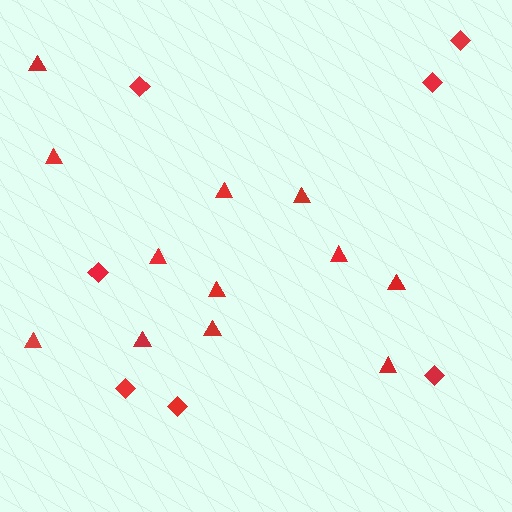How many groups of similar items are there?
There are 2 groups: one group of diamonds (7) and one group of triangles (12).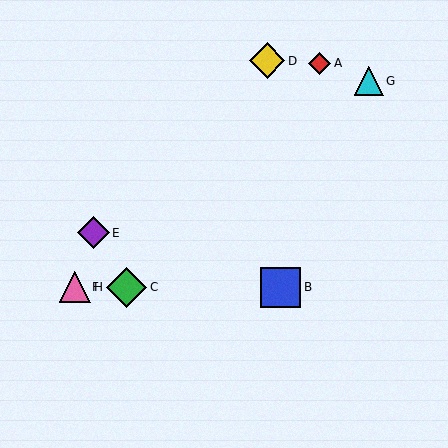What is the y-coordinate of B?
Object B is at y≈287.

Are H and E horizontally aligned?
No, H is at y≈287 and E is at y≈233.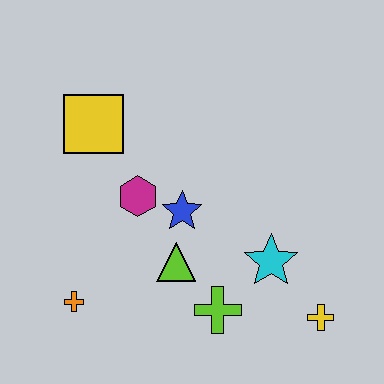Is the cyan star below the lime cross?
No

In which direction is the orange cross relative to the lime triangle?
The orange cross is to the left of the lime triangle.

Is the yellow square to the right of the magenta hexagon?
No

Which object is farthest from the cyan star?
The yellow square is farthest from the cyan star.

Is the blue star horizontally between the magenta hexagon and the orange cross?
No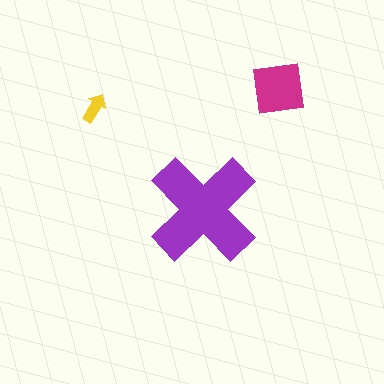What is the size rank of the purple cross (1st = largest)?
1st.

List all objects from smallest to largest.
The yellow arrow, the magenta square, the purple cross.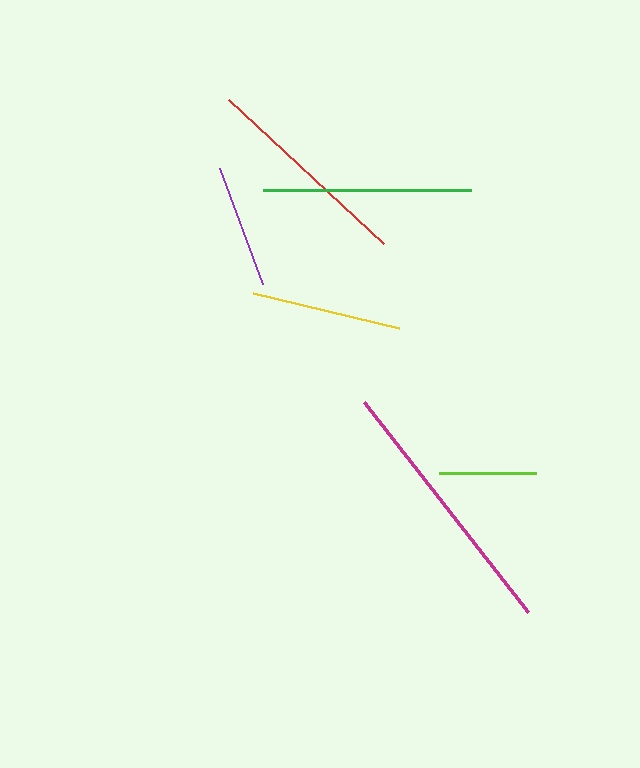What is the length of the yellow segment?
The yellow segment is approximately 151 pixels long.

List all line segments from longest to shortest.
From longest to shortest: magenta, red, green, yellow, purple, lime.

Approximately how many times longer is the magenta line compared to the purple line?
The magenta line is approximately 2.1 times the length of the purple line.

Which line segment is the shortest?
The lime line is the shortest at approximately 98 pixels.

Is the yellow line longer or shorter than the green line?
The green line is longer than the yellow line.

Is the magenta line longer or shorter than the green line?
The magenta line is longer than the green line.